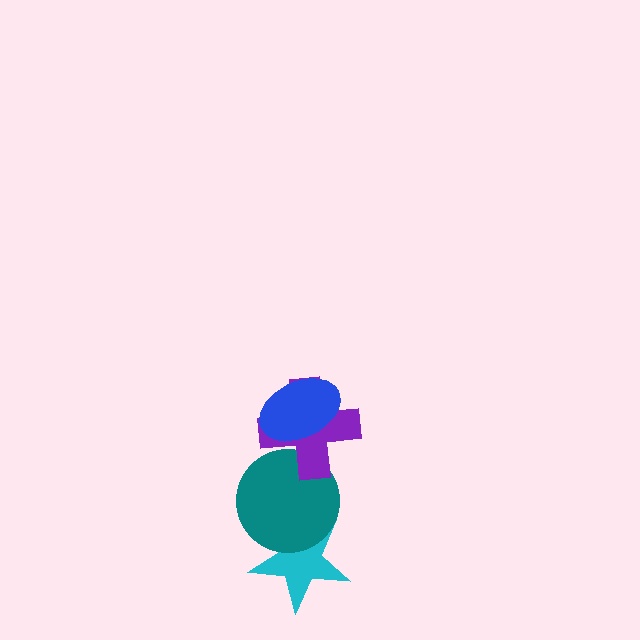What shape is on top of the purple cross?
The blue ellipse is on top of the purple cross.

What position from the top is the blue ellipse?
The blue ellipse is 1st from the top.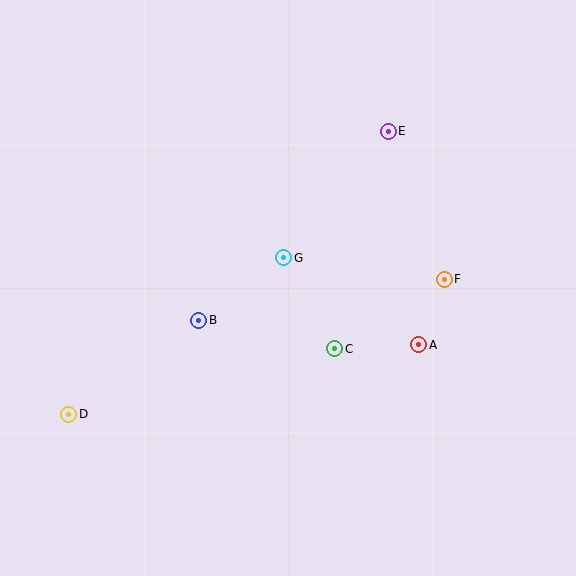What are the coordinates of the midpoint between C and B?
The midpoint between C and B is at (267, 334).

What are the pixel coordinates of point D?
Point D is at (69, 414).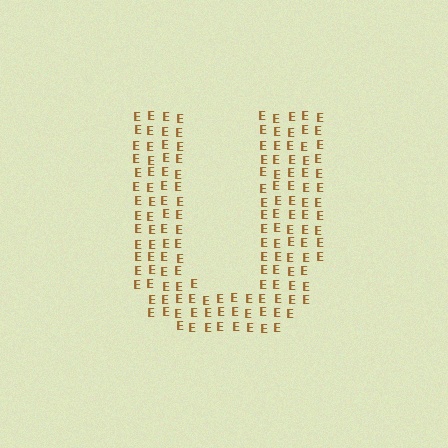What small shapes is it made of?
It is made of small letter E's.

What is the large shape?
The large shape is the letter U.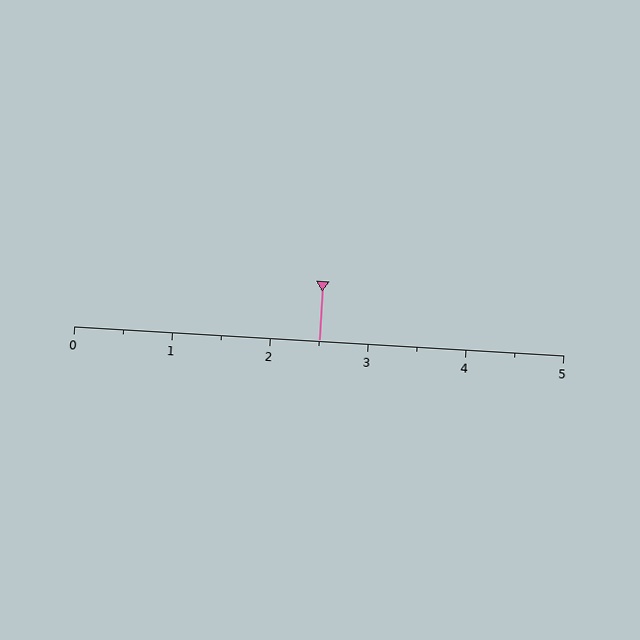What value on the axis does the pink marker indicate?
The marker indicates approximately 2.5.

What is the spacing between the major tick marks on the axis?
The major ticks are spaced 1 apart.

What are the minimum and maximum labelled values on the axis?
The axis runs from 0 to 5.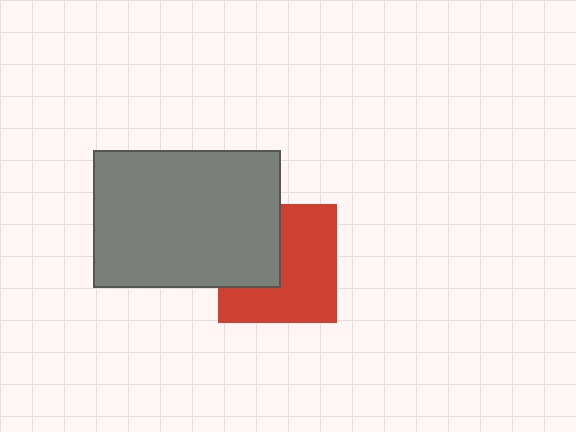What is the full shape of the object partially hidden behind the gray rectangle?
The partially hidden object is a red square.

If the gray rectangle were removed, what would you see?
You would see the complete red square.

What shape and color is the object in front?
The object in front is a gray rectangle.